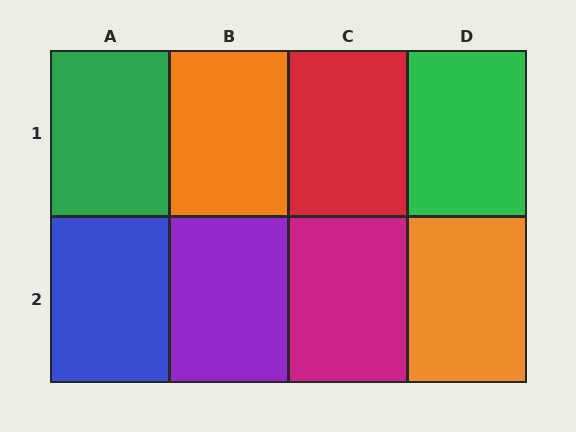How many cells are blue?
1 cell is blue.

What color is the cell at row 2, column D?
Orange.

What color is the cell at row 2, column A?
Blue.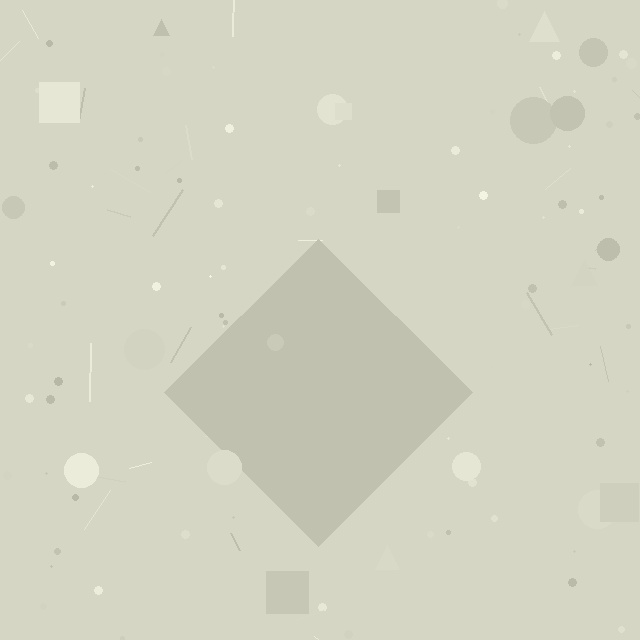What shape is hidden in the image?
A diamond is hidden in the image.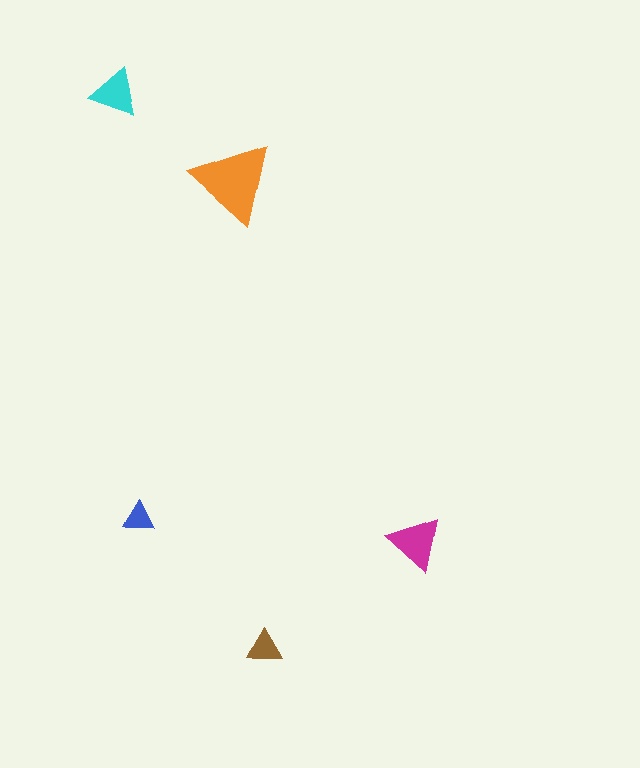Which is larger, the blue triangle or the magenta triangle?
The magenta one.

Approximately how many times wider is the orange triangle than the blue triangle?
About 2.5 times wider.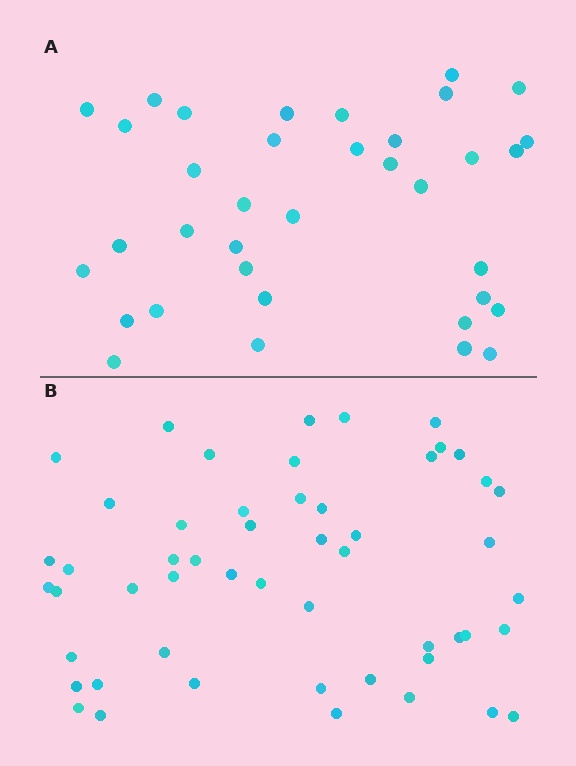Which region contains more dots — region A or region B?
Region B (the bottom region) has more dots.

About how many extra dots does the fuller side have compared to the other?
Region B has approximately 15 more dots than region A.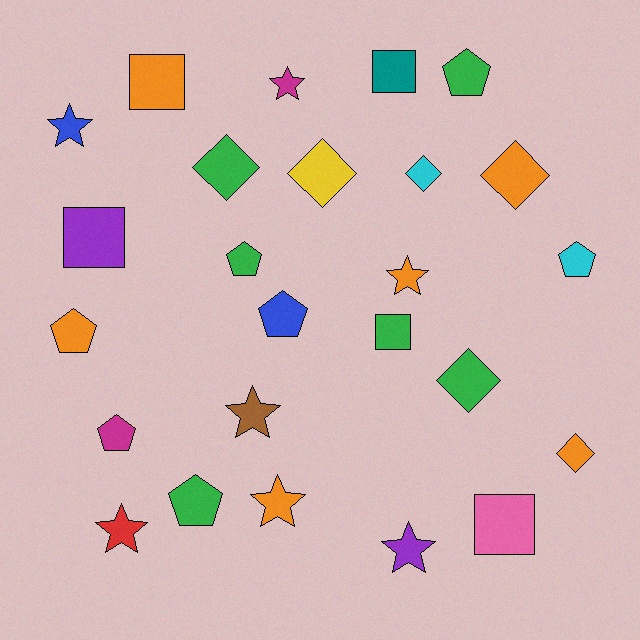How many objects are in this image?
There are 25 objects.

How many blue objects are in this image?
There are 2 blue objects.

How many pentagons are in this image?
There are 7 pentagons.